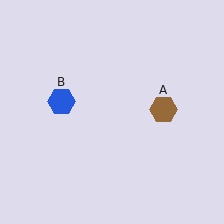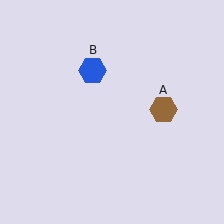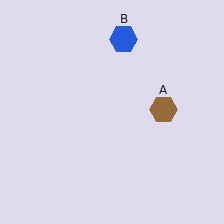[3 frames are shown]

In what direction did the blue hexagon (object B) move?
The blue hexagon (object B) moved up and to the right.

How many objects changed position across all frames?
1 object changed position: blue hexagon (object B).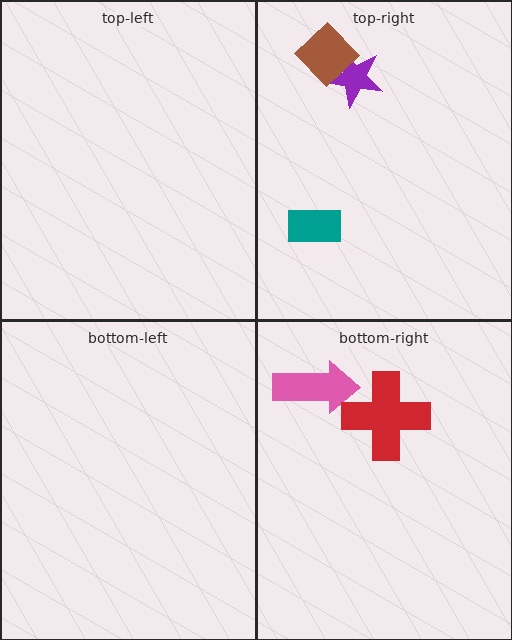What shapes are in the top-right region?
The teal rectangle, the purple star, the brown diamond.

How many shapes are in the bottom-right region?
2.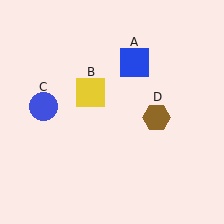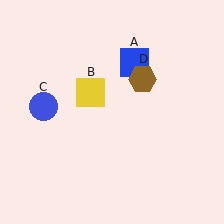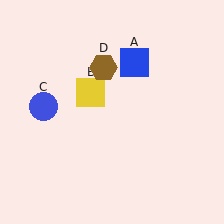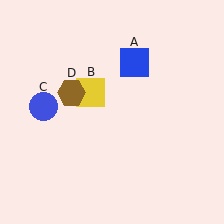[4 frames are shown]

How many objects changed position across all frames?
1 object changed position: brown hexagon (object D).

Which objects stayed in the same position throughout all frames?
Blue square (object A) and yellow square (object B) and blue circle (object C) remained stationary.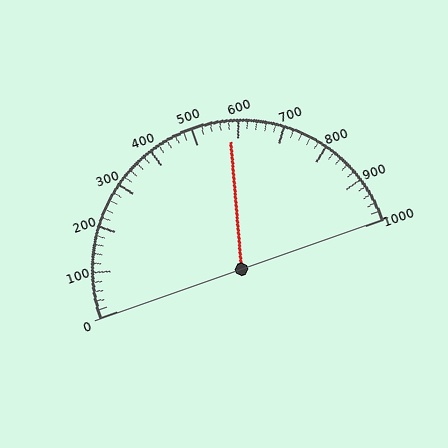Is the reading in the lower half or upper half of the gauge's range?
The reading is in the upper half of the range (0 to 1000).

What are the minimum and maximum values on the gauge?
The gauge ranges from 0 to 1000.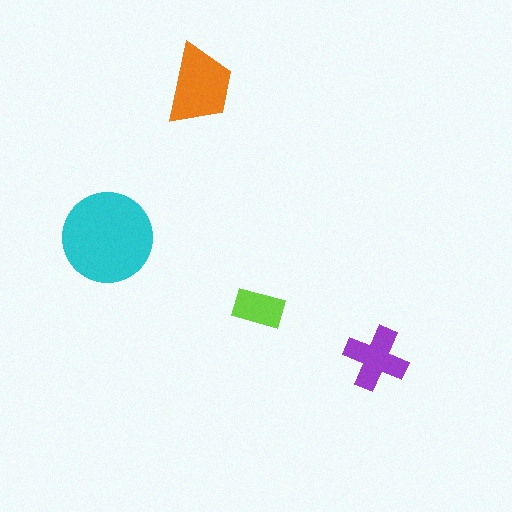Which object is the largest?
The cyan circle.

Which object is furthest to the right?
The purple cross is rightmost.